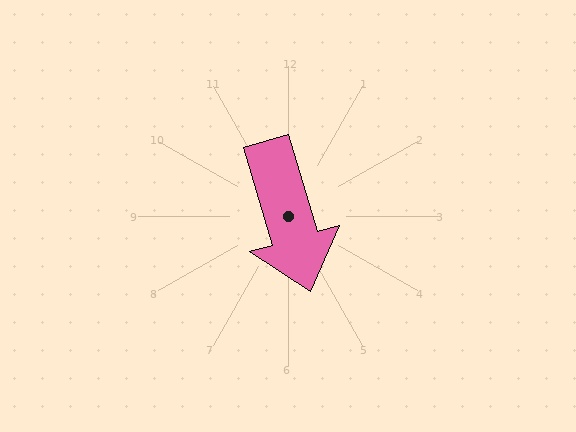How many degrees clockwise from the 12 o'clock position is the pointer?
Approximately 163 degrees.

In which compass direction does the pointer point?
South.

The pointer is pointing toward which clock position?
Roughly 5 o'clock.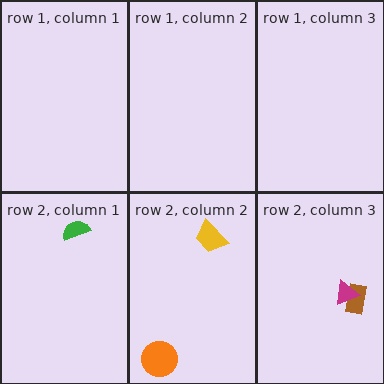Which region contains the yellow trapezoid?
The row 2, column 2 region.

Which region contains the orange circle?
The row 2, column 2 region.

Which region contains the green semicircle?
The row 2, column 1 region.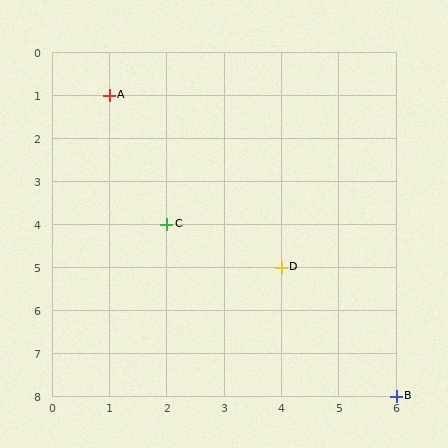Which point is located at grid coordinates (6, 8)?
Point B is at (6, 8).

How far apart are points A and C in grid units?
Points A and C are 1 column and 3 rows apart (about 3.2 grid units diagonally).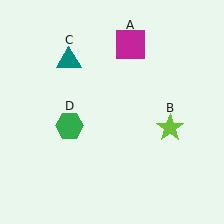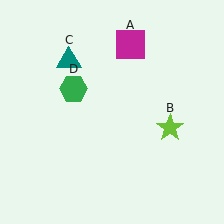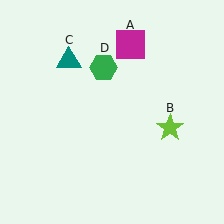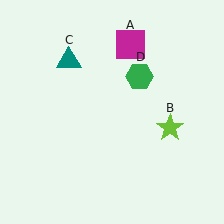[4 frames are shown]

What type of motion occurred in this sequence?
The green hexagon (object D) rotated clockwise around the center of the scene.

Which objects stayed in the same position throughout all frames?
Magenta square (object A) and lime star (object B) and teal triangle (object C) remained stationary.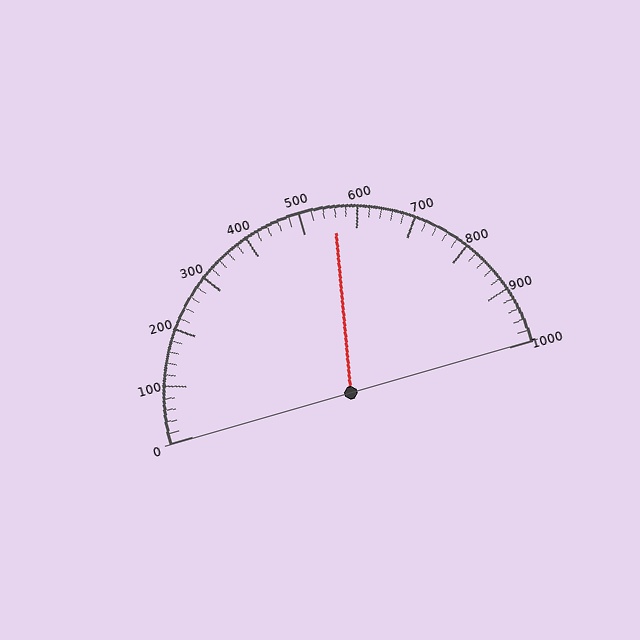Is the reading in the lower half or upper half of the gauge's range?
The reading is in the upper half of the range (0 to 1000).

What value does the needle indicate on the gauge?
The needle indicates approximately 560.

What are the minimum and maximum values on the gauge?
The gauge ranges from 0 to 1000.